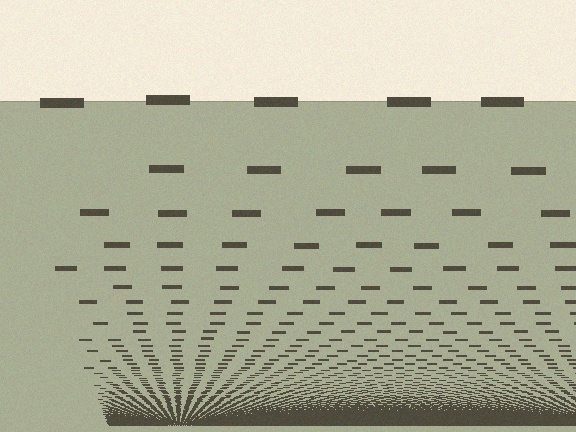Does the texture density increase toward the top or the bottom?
Density increases toward the bottom.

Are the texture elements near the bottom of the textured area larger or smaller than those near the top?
Smaller. The gradient is inverted — elements near the bottom are smaller and denser.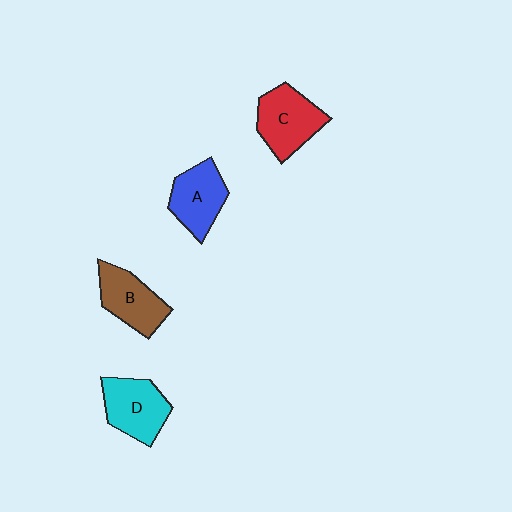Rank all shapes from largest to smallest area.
From largest to smallest: C (red), D (cyan), B (brown), A (blue).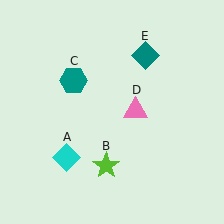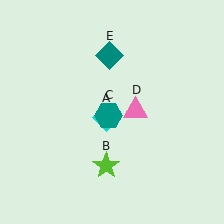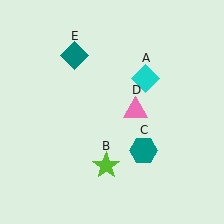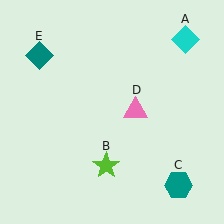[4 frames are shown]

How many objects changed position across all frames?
3 objects changed position: cyan diamond (object A), teal hexagon (object C), teal diamond (object E).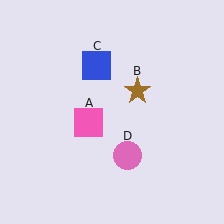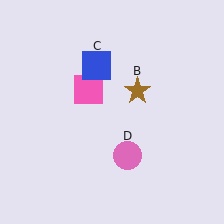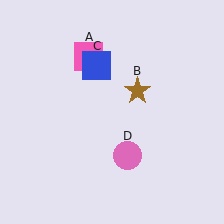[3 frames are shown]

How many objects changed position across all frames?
1 object changed position: pink square (object A).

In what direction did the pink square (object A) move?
The pink square (object A) moved up.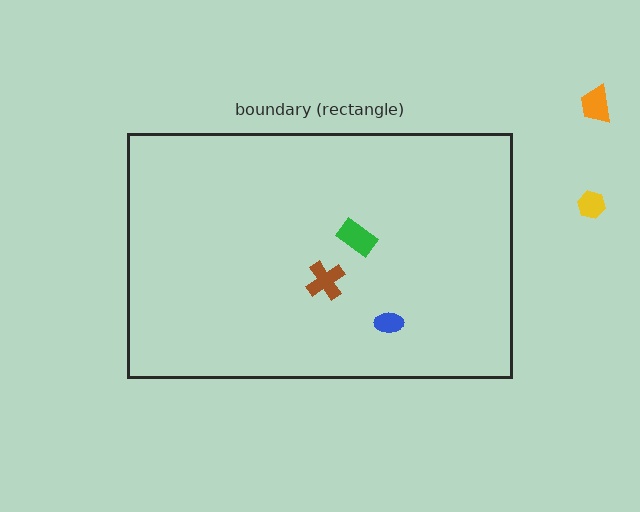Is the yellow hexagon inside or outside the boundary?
Outside.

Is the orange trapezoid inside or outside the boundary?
Outside.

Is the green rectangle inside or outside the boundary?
Inside.